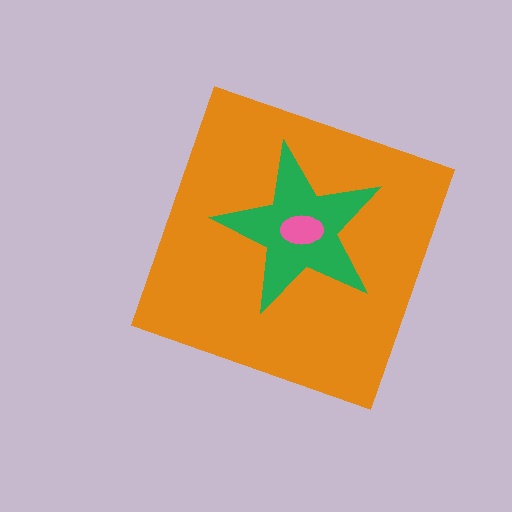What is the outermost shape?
The orange diamond.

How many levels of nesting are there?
3.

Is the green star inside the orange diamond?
Yes.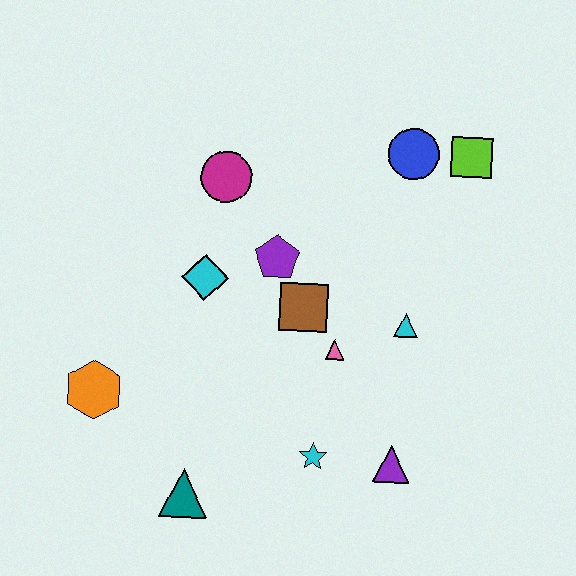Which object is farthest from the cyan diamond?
The lime square is farthest from the cyan diamond.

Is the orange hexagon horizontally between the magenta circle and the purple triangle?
No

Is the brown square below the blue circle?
Yes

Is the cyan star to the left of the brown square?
No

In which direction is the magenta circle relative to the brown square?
The magenta circle is above the brown square.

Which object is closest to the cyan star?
The purple triangle is closest to the cyan star.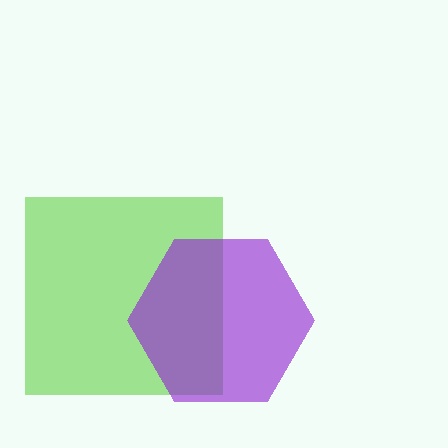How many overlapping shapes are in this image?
There are 2 overlapping shapes in the image.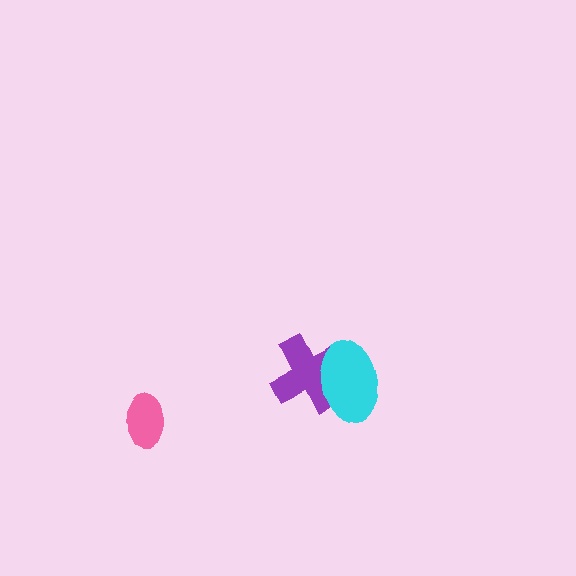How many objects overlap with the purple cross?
1 object overlaps with the purple cross.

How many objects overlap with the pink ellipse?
0 objects overlap with the pink ellipse.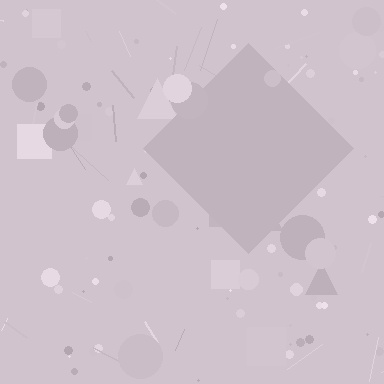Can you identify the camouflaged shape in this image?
The camouflaged shape is a diamond.